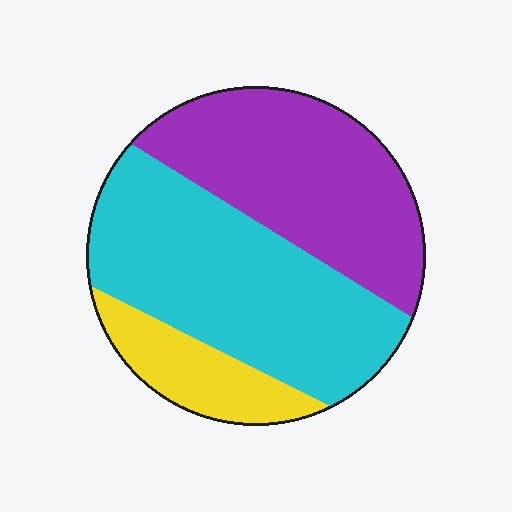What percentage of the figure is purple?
Purple covers 39% of the figure.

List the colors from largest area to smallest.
From largest to smallest: cyan, purple, yellow.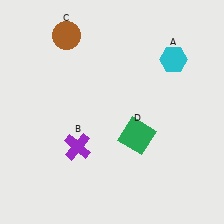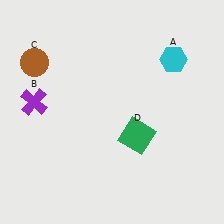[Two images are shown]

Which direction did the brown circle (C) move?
The brown circle (C) moved left.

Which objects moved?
The objects that moved are: the purple cross (B), the brown circle (C).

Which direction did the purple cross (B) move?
The purple cross (B) moved up.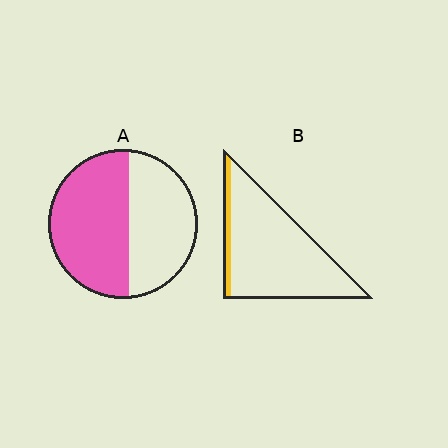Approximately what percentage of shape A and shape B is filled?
A is approximately 55% and B is approximately 10%.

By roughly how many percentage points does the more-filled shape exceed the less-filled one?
By roughly 45 percentage points (A over B).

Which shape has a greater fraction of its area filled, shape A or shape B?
Shape A.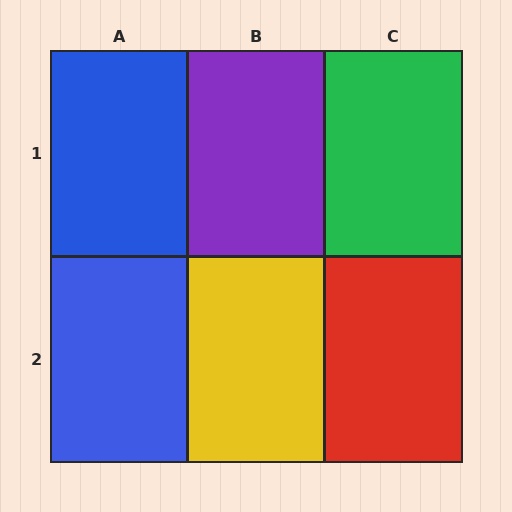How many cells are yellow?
1 cell is yellow.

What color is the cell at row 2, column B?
Yellow.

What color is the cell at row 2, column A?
Blue.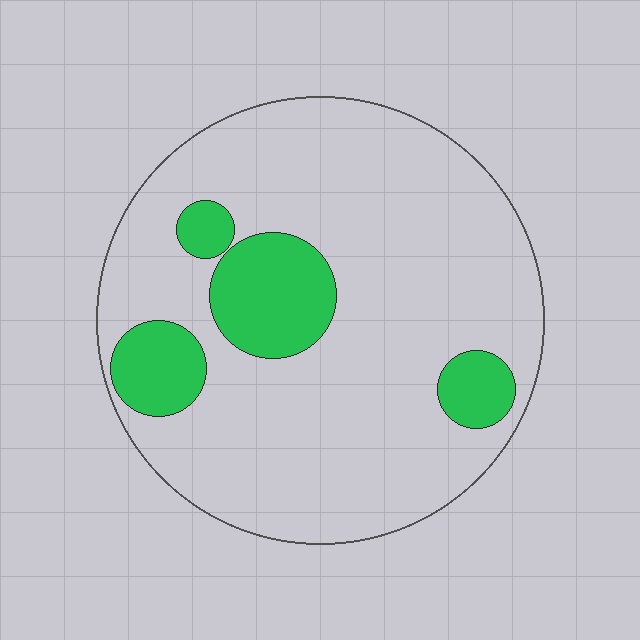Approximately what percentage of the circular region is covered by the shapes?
Approximately 20%.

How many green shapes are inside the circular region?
4.